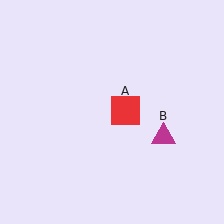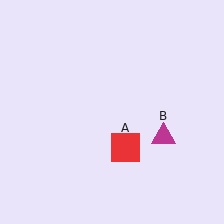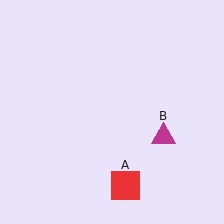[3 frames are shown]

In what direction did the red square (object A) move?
The red square (object A) moved down.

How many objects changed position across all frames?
1 object changed position: red square (object A).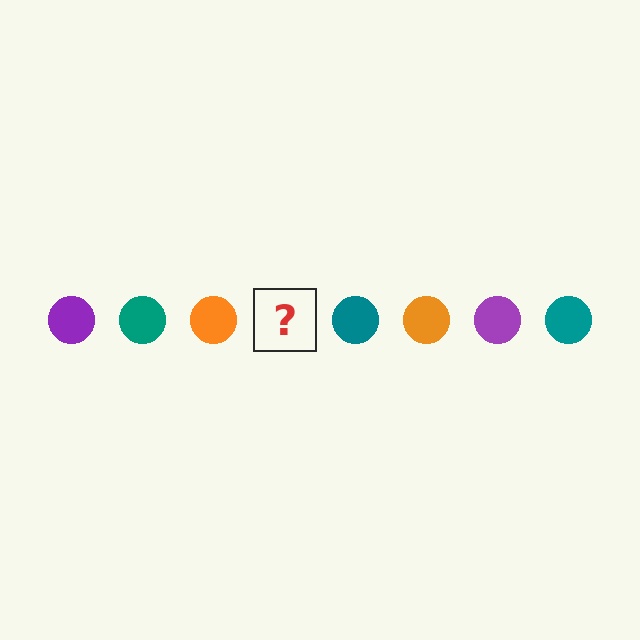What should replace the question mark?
The question mark should be replaced with a purple circle.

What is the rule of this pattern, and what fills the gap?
The rule is that the pattern cycles through purple, teal, orange circles. The gap should be filled with a purple circle.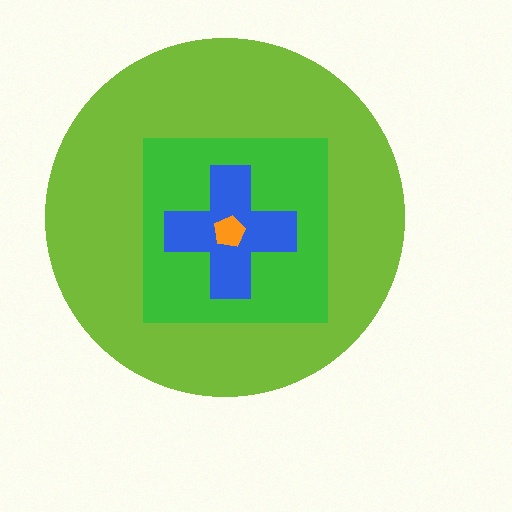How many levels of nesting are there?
4.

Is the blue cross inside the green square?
Yes.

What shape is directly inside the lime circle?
The green square.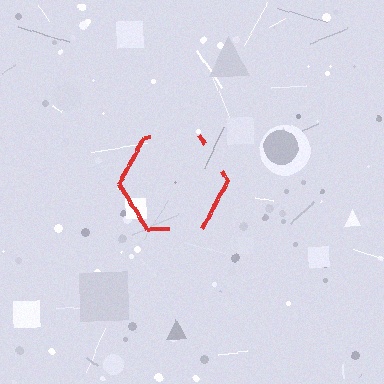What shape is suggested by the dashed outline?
The dashed outline suggests a hexagon.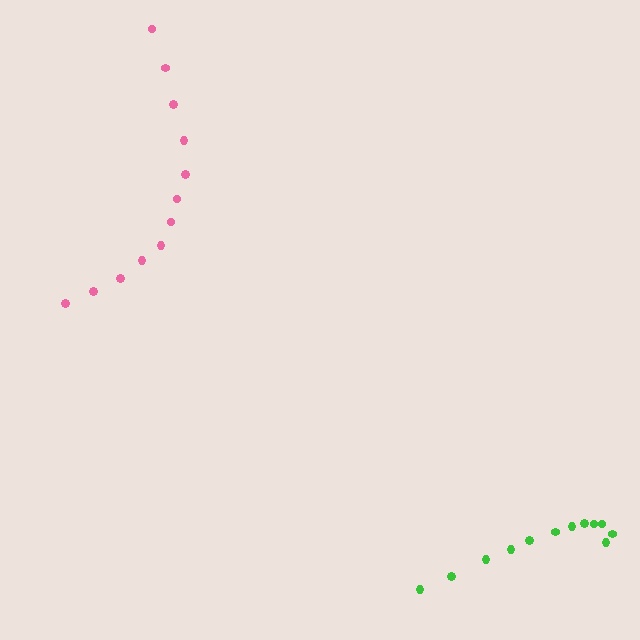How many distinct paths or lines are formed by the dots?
There are 2 distinct paths.